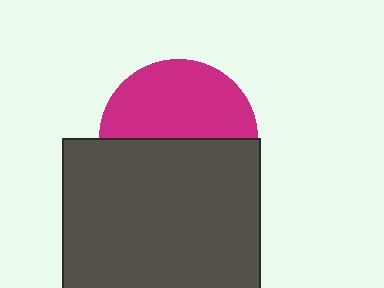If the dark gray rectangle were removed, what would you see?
You would see the complete magenta circle.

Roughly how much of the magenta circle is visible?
About half of it is visible (roughly 49%).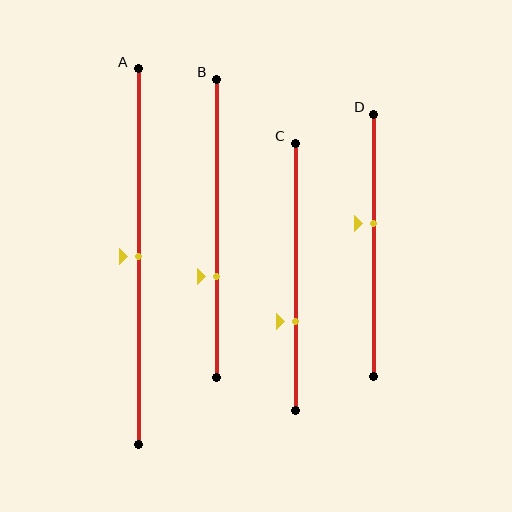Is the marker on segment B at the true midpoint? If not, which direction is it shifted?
No, the marker on segment B is shifted downward by about 16% of the segment length.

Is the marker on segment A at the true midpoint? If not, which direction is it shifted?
Yes, the marker on segment A is at the true midpoint.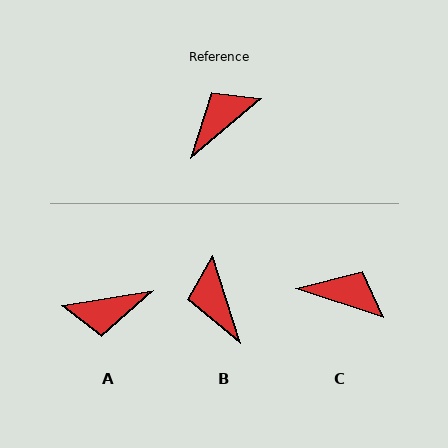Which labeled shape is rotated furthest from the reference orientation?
A, about 149 degrees away.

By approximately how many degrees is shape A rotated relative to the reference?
Approximately 149 degrees counter-clockwise.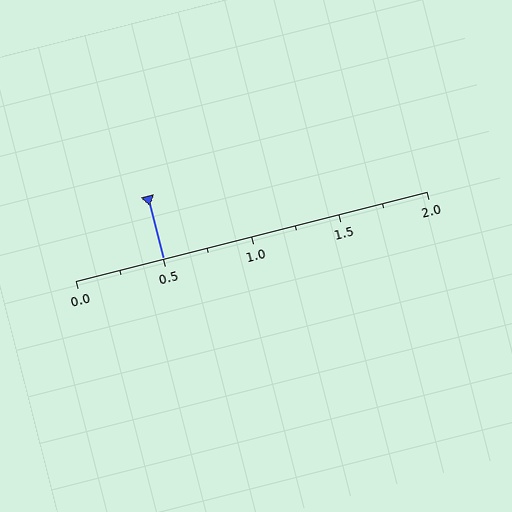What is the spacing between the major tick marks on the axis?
The major ticks are spaced 0.5 apart.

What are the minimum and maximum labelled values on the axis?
The axis runs from 0.0 to 2.0.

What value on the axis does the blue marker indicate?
The marker indicates approximately 0.5.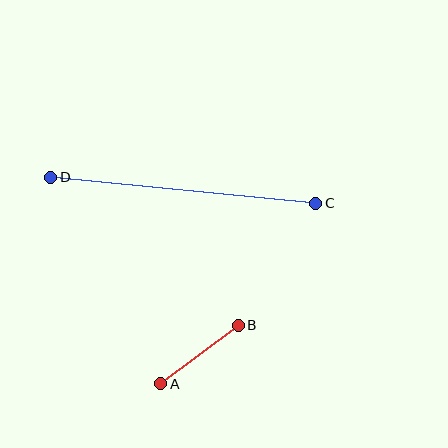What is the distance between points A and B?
The distance is approximately 97 pixels.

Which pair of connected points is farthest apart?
Points C and D are farthest apart.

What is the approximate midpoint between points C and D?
The midpoint is at approximately (183, 190) pixels.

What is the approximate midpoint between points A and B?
The midpoint is at approximately (199, 355) pixels.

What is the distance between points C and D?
The distance is approximately 266 pixels.